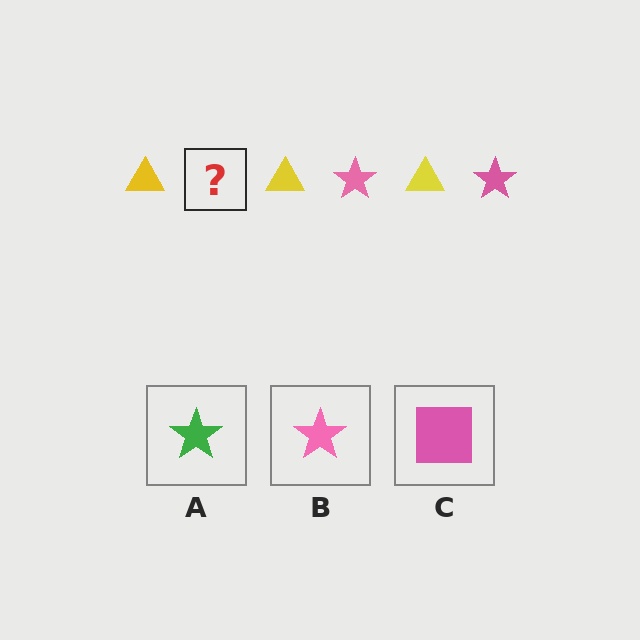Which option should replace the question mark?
Option B.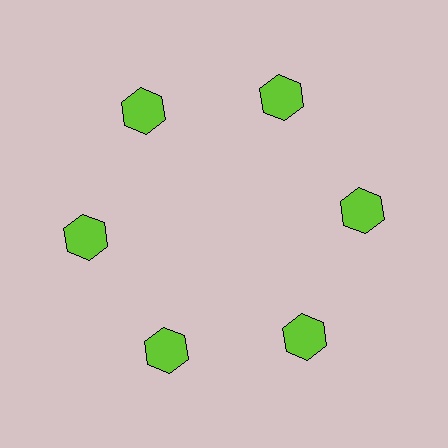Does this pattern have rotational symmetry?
Yes, this pattern has 6-fold rotational symmetry. It looks the same after rotating 60 degrees around the center.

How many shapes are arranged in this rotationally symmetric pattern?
There are 6 shapes, arranged in 6 groups of 1.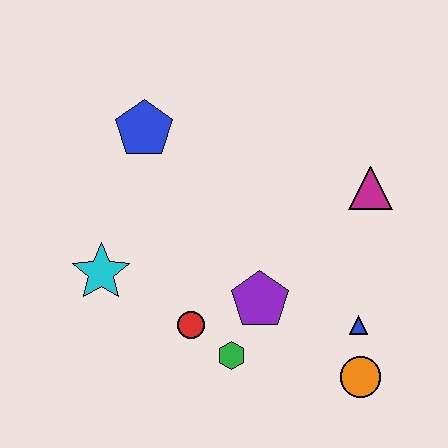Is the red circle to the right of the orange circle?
No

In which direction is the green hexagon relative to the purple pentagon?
The green hexagon is below the purple pentagon.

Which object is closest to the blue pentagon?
The cyan star is closest to the blue pentagon.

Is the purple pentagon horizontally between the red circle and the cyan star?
No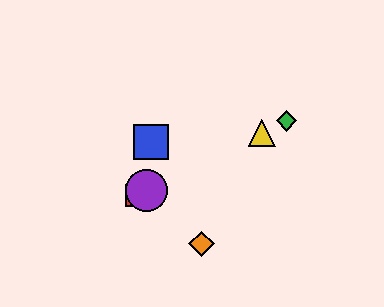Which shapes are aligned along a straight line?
The red square, the green diamond, the yellow triangle, the purple circle are aligned along a straight line.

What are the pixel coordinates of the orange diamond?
The orange diamond is at (201, 244).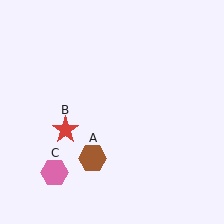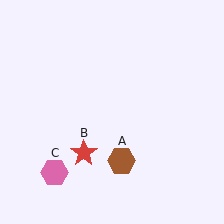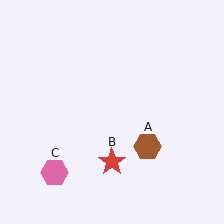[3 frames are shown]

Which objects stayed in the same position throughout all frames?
Pink hexagon (object C) remained stationary.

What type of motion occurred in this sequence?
The brown hexagon (object A), red star (object B) rotated counterclockwise around the center of the scene.